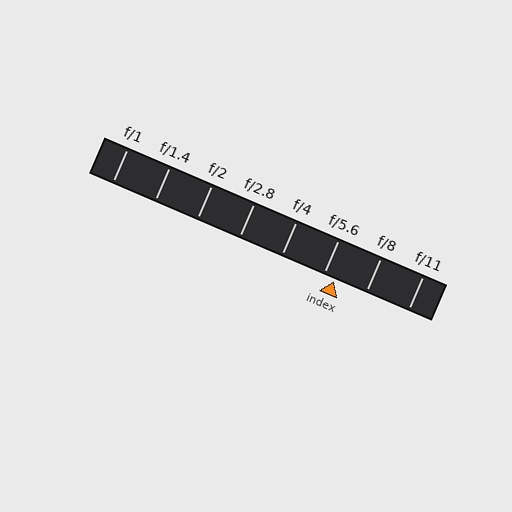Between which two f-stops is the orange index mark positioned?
The index mark is between f/5.6 and f/8.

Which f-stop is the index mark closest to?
The index mark is closest to f/5.6.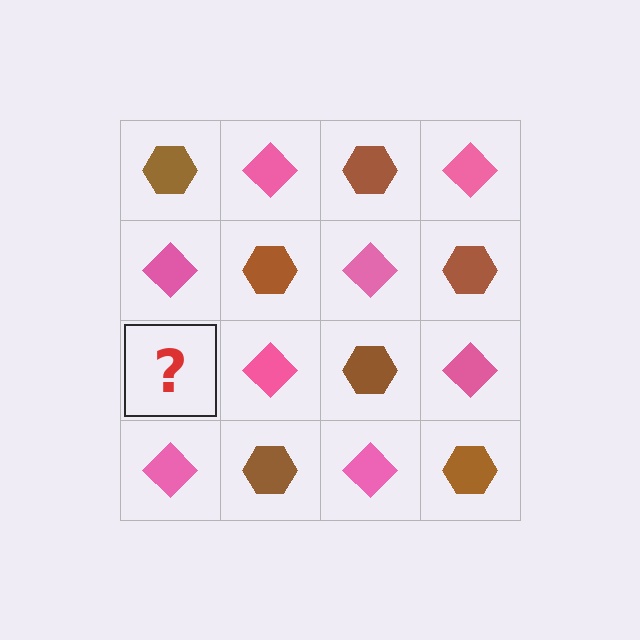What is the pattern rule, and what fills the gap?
The rule is that it alternates brown hexagon and pink diamond in a checkerboard pattern. The gap should be filled with a brown hexagon.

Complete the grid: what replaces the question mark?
The question mark should be replaced with a brown hexagon.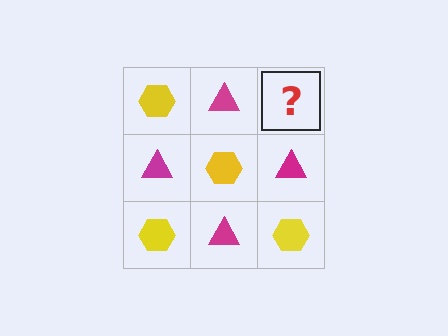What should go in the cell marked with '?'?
The missing cell should contain a yellow hexagon.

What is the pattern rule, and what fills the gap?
The rule is that it alternates yellow hexagon and magenta triangle in a checkerboard pattern. The gap should be filled with a yellow hexagon.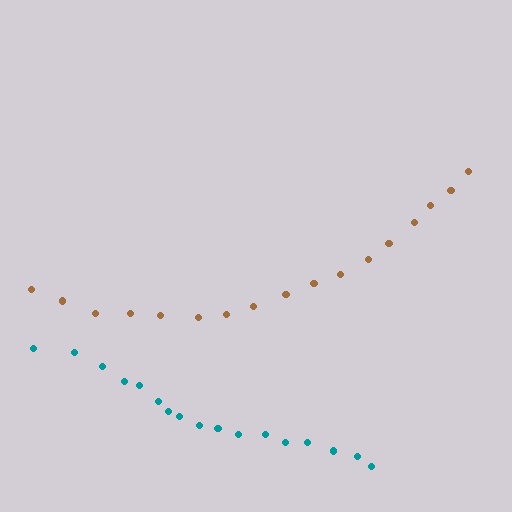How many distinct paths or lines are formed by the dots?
There are 2 distinct paths.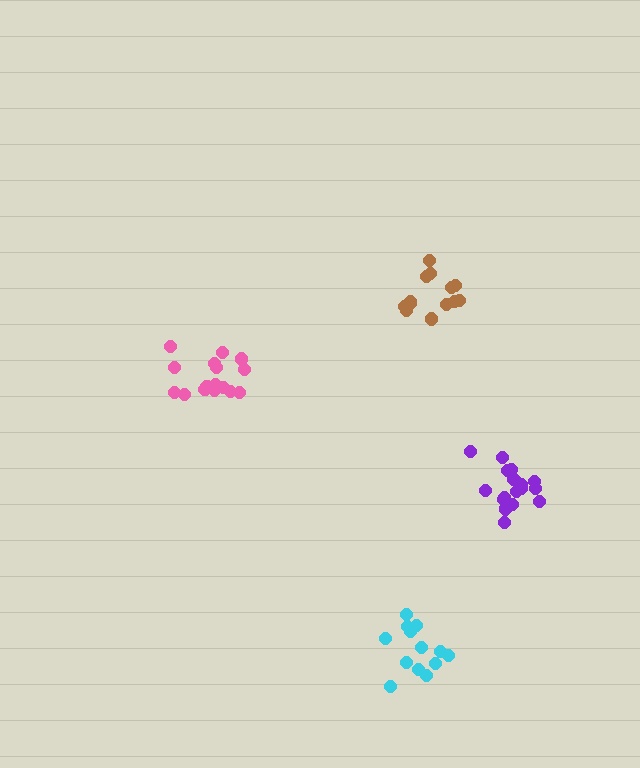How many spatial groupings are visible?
There are 4 spatial groupings.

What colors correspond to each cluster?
The clusters are colored: brown, pink, cyan, purple.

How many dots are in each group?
Group 1: 13 dots, Group 2: 16 dots, Group 3: 13 dots, Group 4: 17 dots (59 total).